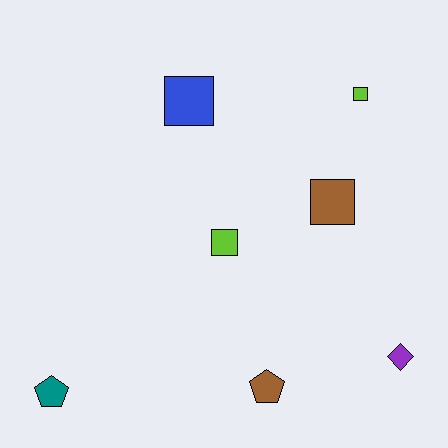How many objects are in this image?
There are 7 objects.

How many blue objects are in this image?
There is 1 blue object.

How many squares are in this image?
There are 4 squares.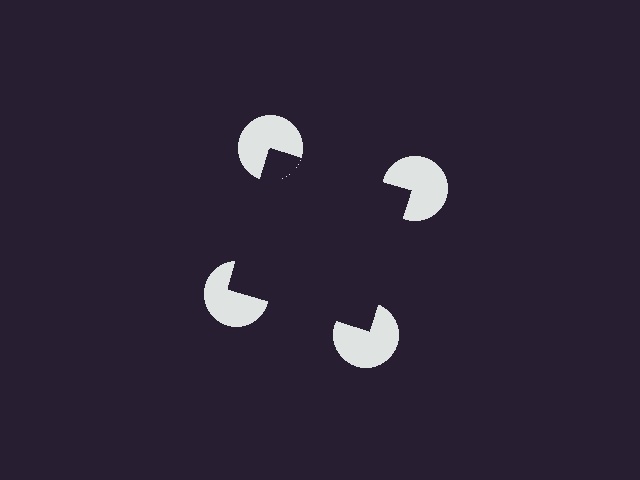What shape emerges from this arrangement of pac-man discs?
An illusory square — its edges are inferred from the aligned wedge cuts in the pac-man discs, not physically drawn.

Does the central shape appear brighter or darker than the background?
It typically appears slightly darker than the background, even though no actual brightness change is drawn.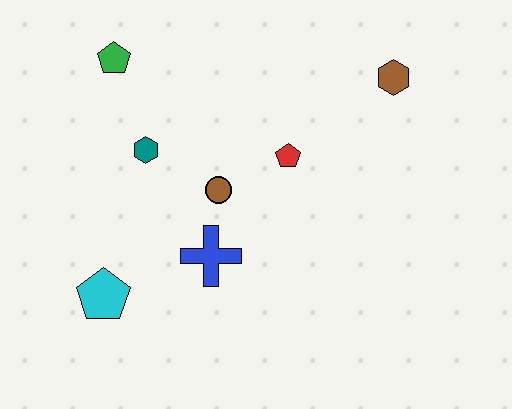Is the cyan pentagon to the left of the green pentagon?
Yes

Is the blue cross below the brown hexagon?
Yes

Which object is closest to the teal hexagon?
The brown circle is closest to the teal hexagon.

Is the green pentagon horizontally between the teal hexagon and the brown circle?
No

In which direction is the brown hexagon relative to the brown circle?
The brown hexagon is to the right of the brown circle.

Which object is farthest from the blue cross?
The brown hexagon is farthest from the blue cross.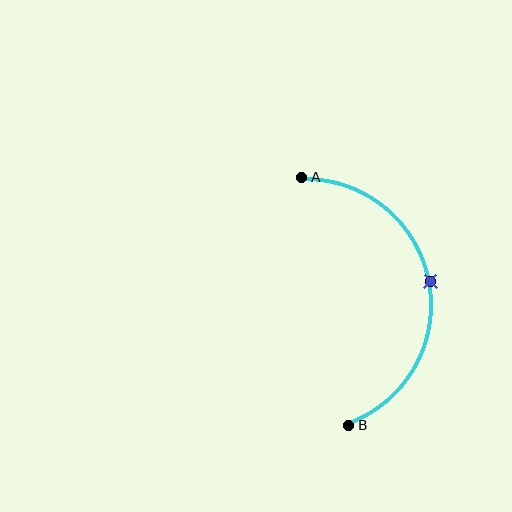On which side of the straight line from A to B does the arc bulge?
The arc bulges to the right of the straight line connecting A and B.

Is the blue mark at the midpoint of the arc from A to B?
Yes. The blue mark lies on the arc at equal arc-length from both A and B — it is the arc midpoint.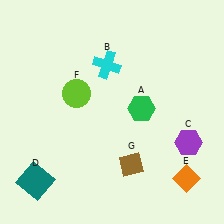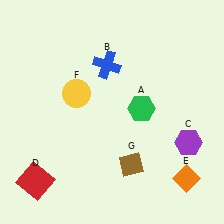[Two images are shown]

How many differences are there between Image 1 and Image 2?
There are 3 differences between the two images.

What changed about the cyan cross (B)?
In Image 1, B is cyan. In Image 2, it changed to blue.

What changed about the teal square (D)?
In Image 1, D is teal. In Image 2, it changed to red.